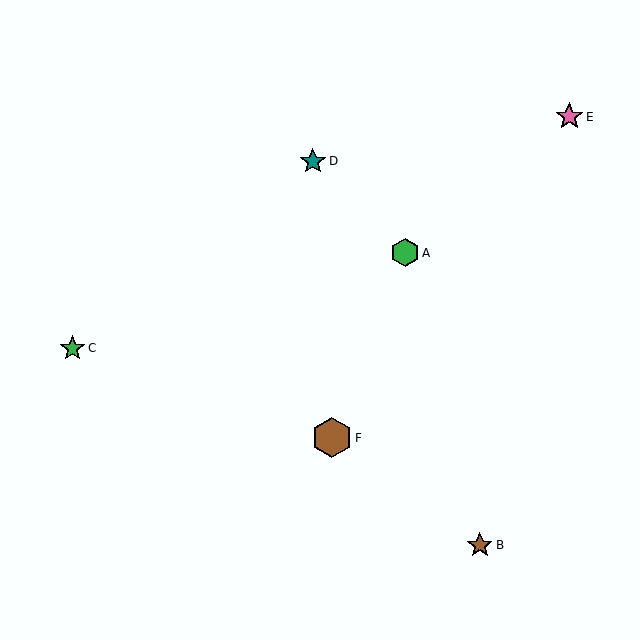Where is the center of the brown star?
The center of the brown star is at (480, 545).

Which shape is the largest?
The brown hexagon (labeled F) is the largest.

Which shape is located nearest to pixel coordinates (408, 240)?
The green hexagon (labeled A) at (405, 253) is nearest to that location.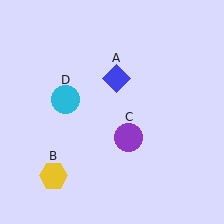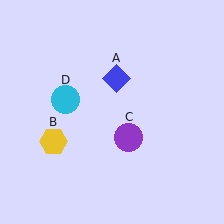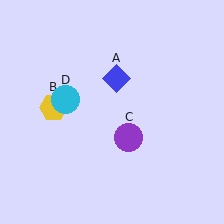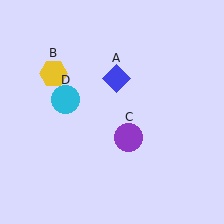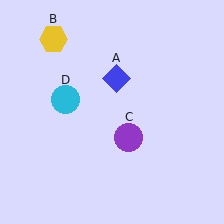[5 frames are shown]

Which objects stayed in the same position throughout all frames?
Blue diamond (object A) and purple circle (object C) and cyan circle (object D) remained stationary.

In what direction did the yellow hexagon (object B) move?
The yellow hexagon (object B) moved up.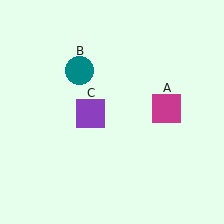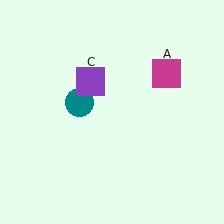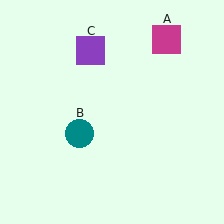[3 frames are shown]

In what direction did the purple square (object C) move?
The purple square (object C) moved up.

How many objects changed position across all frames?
3 objects changed position: magenta square (object A), teal circle (object B), purple square (object C).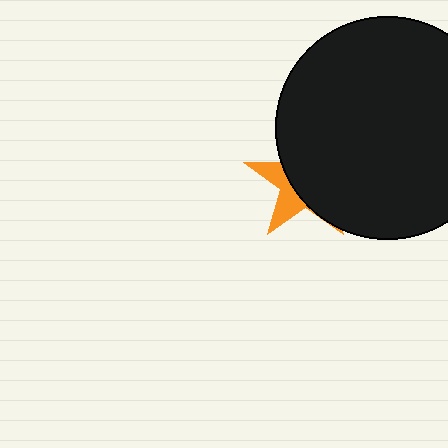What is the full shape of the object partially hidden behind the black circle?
The partially hidden object is an orange star.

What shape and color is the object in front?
The object in front is a black circle.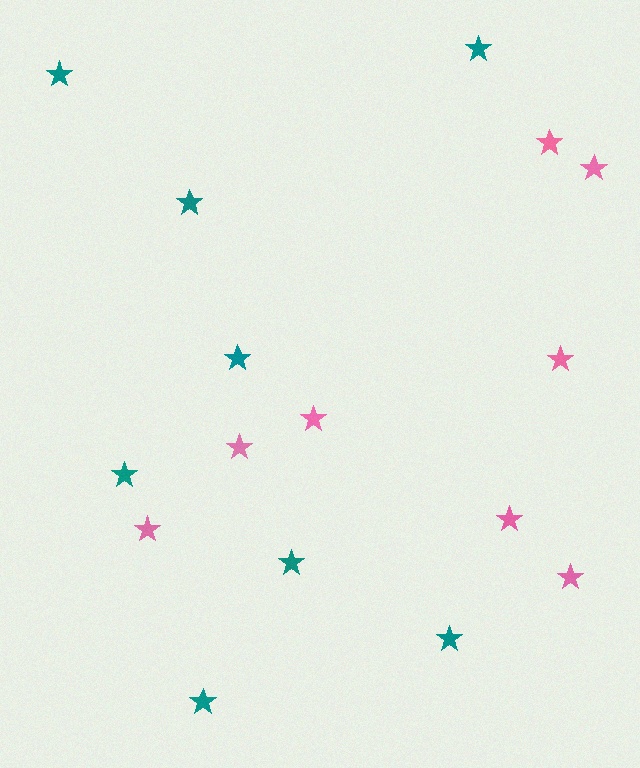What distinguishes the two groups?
There are 2 groups: one group of teal stars (8) and one group of pink stars (8).